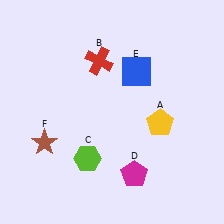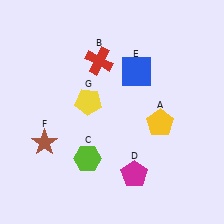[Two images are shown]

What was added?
A yellow pentagon (G) was added in Image 2.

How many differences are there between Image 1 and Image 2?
There is 1 difference between the two images.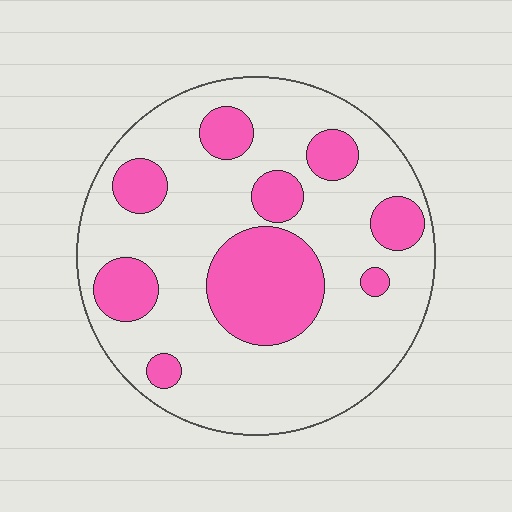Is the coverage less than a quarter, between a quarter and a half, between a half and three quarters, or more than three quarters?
Between a quarter and a half.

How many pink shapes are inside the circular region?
9.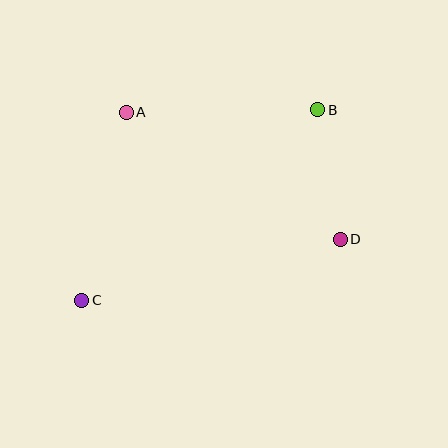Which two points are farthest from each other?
Points B and C are farthest from each other.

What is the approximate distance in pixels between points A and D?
The distance between A and D is approximately 249 pixels.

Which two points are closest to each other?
Points B and D are closest to each other.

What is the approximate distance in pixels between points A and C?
The distance between A and C is approximately 194 pixels.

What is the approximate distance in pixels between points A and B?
The distance between A and B is approximately 191 pixels.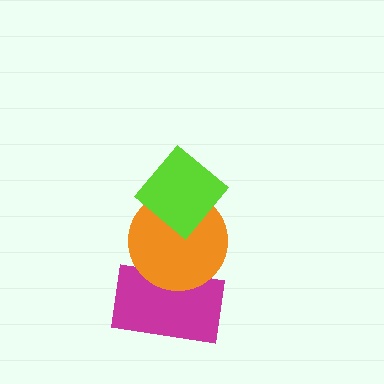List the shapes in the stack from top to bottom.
From top to bottom: the lime diamond, the orange circle, the magenta rectangle.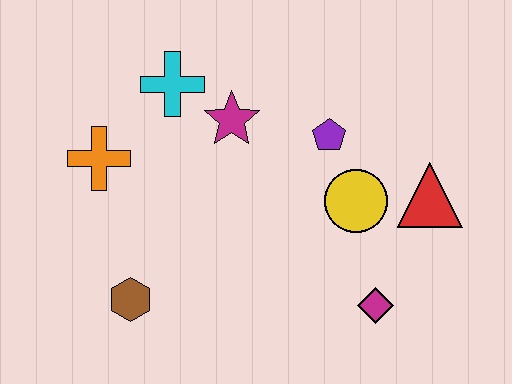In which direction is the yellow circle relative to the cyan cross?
The yellow circle is to the right of the cyan cross.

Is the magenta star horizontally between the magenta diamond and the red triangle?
No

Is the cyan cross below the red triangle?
No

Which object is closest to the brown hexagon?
The orange cross is closest to the brown hexagon.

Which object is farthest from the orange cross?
The red triangle is farthest from the orange cross.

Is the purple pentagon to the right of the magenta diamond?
No